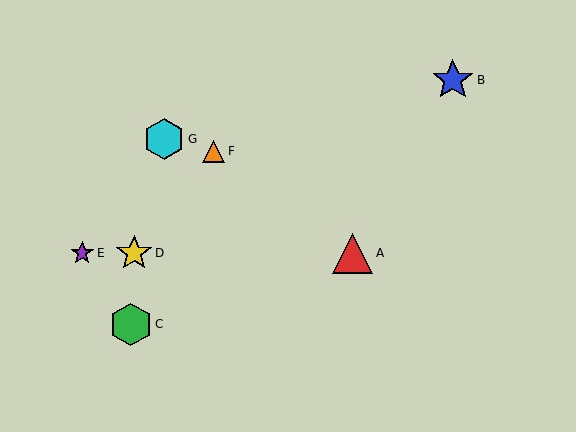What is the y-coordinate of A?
Object A is at y≈253.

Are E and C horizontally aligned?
No, E is at y≈253 and C is at y≈324.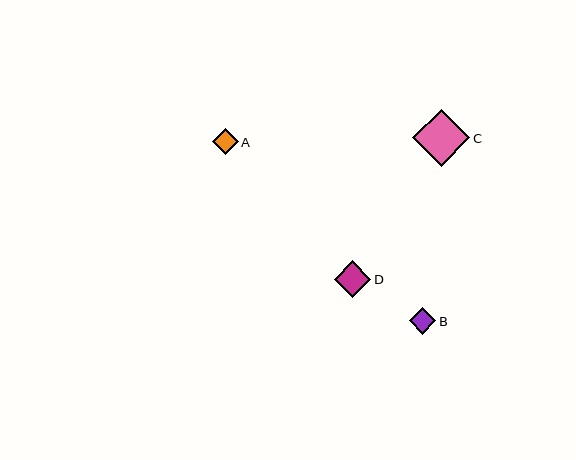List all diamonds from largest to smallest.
From largest to smallest: C, D, B, A.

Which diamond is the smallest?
Diamond A is the smallest with a size of approximately 26 pixels.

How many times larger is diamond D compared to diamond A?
Diamond D is approximately 1.4 times the size of diamond A.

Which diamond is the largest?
Diamond C is the largest with a size of approximately 57 pixels.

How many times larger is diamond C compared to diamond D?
Diamond C is approximately 1.6 times the size of diamond D.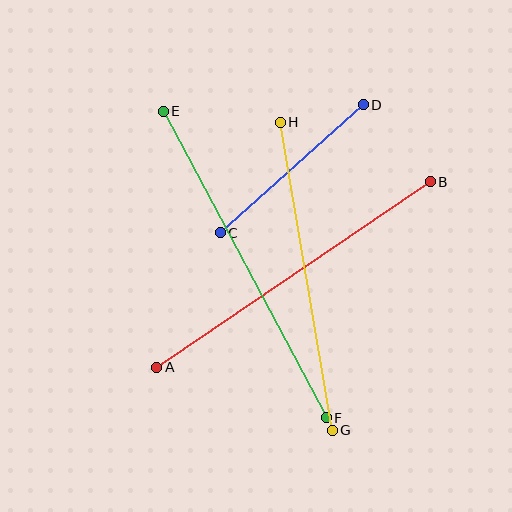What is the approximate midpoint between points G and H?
The midpoint is at approximately (306, 276) pixels.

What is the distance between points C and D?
The distance is approximately 192 pixels.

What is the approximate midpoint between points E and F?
The midpoint is at approximately (245, 264) pixels.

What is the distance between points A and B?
The distance is approximately 330 pixels.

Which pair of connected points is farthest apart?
Points E and F are farthest apart.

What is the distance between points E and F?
The distance is approximately 347 pixels.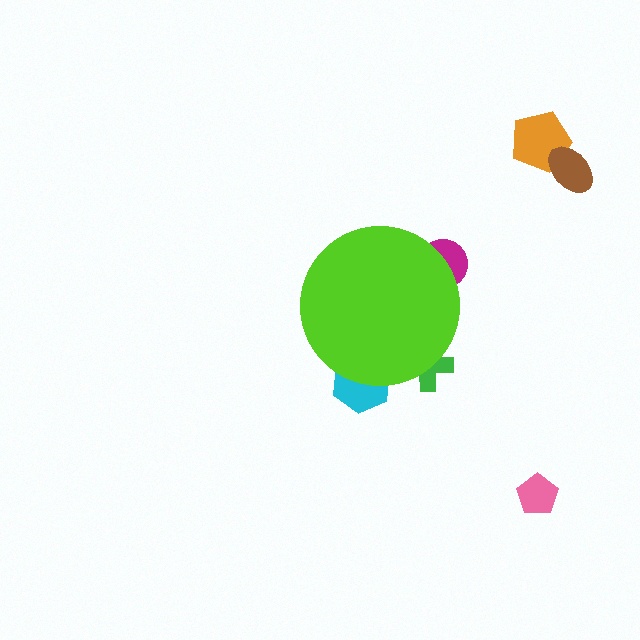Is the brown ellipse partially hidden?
No, the brown ellipse is fully visible.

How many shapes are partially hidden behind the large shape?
3 shapes are partially hidden.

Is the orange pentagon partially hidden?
No, the orange pentagon is fully visible.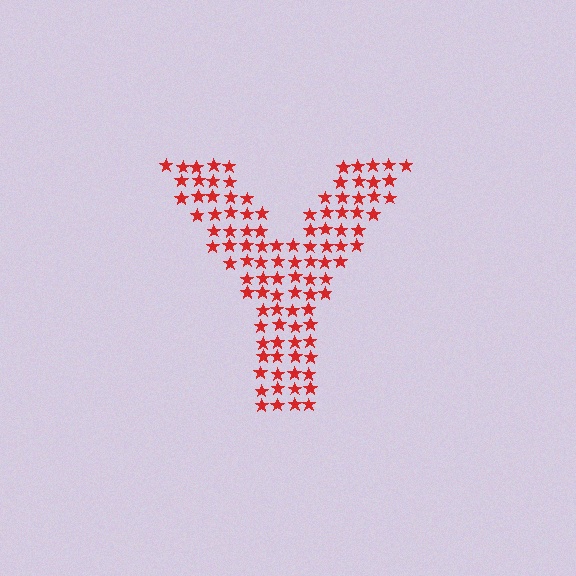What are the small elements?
The small elements are stars.